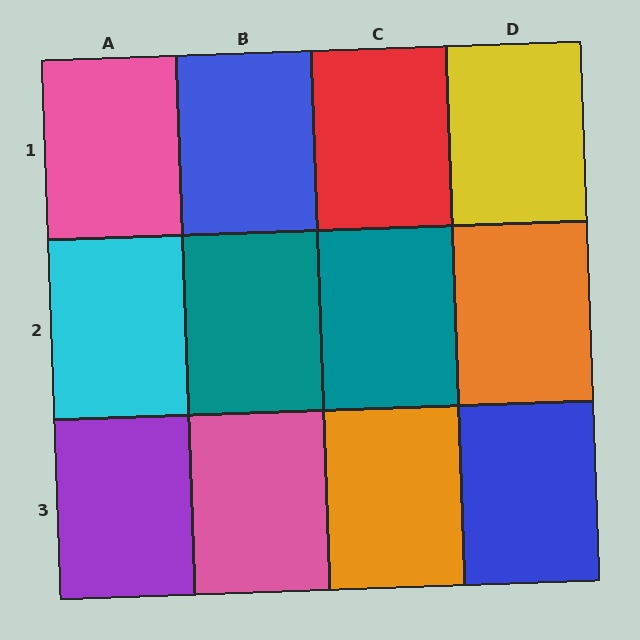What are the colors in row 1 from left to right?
Pink, blue, red, yellow.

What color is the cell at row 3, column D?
Blue.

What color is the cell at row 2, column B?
Teal.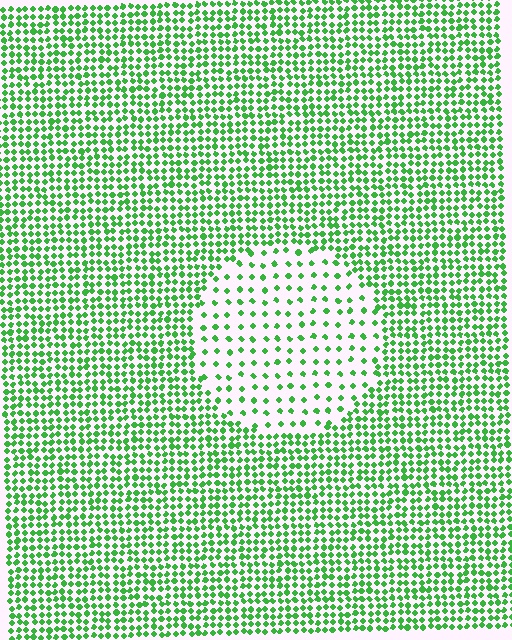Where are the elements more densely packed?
The elements are more densely packed outside the circle boundary.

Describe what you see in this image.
The image contains small green elements arranged at two different densities. A circle-shaped region is visible where the elements are less densely packed than the surrounding area.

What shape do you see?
I see a circle.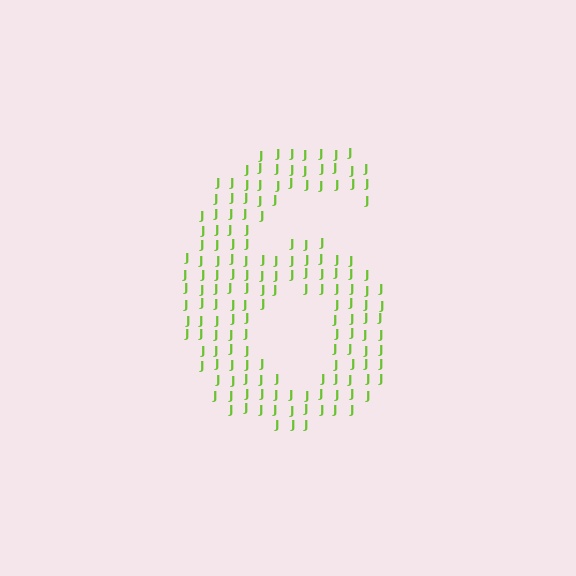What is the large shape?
The large shape is the digit 6.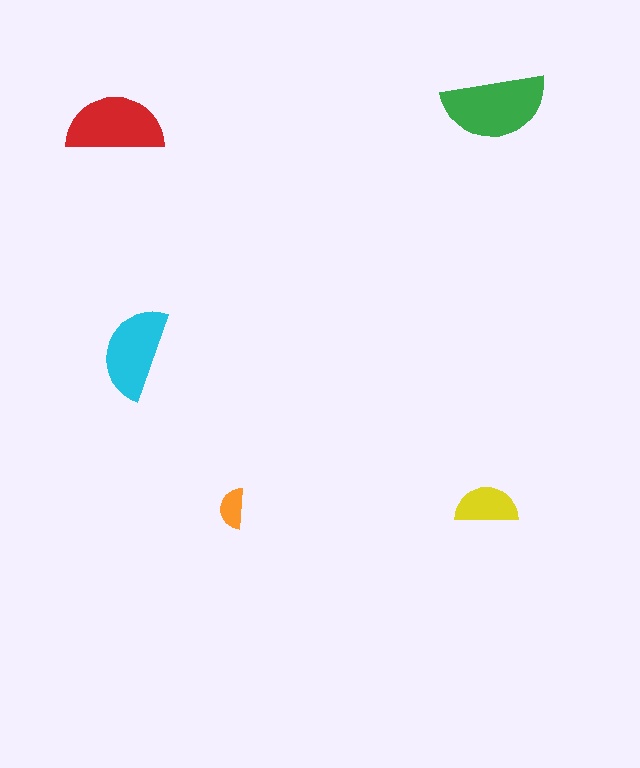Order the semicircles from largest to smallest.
the green one, the red one, the cyan one, the yellow one, the orange one.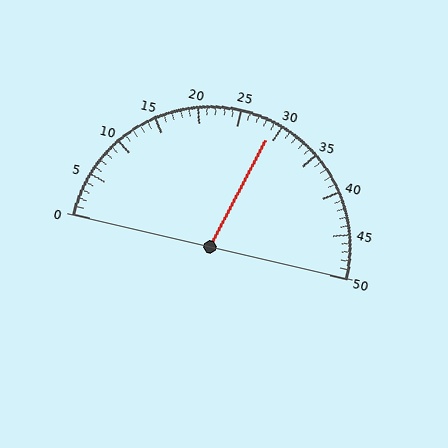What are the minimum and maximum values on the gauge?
The gauge ranges from 0 to 50.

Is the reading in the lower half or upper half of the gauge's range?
The reading is in the upper half of the range (0 to 50).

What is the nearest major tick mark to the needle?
The nearest major tick mark is 30.